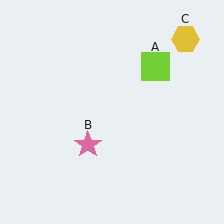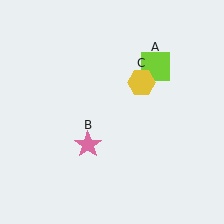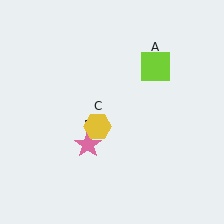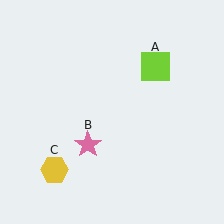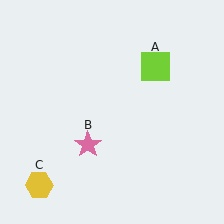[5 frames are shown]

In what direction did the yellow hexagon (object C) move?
The yellow hexagon (object C) moved down and to the left.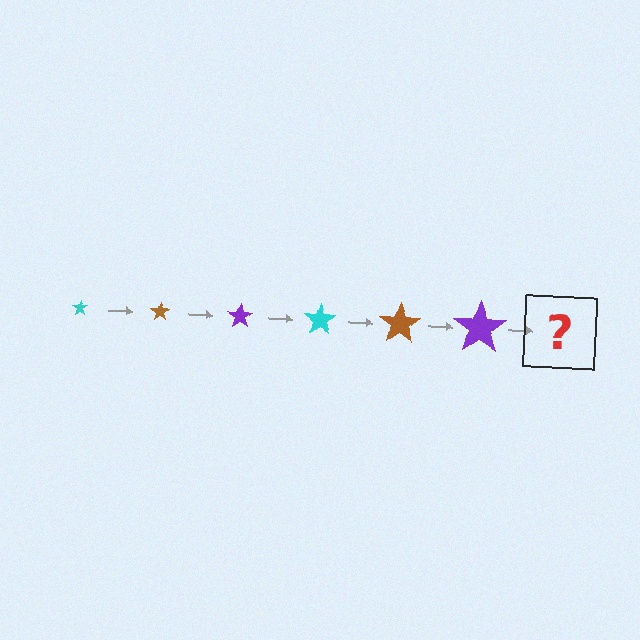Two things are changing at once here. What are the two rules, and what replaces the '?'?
The two rules are that the star grows larger each step and the color cycles through cyan, brown, and purple. The '?' should be a cyan star, larger than the previous one.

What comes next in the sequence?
The next element should be a cyan star, larger than the previous one.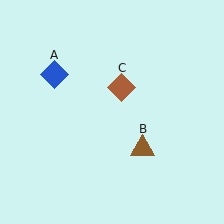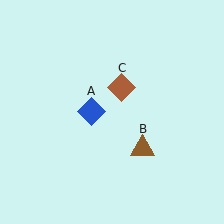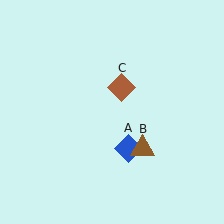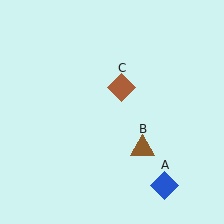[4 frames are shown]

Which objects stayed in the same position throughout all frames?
Brown triangle (object B) and brown diamond (object C) remained stationary.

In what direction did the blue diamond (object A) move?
The blue diamond (object A) moved down and to the right.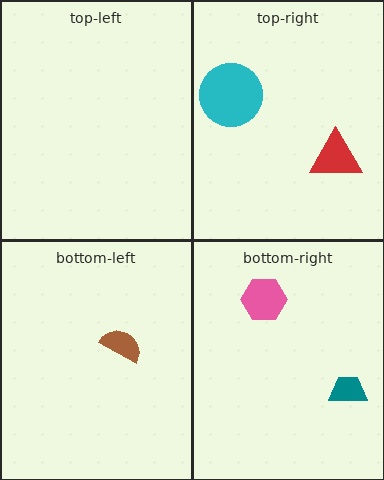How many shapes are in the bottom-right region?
2.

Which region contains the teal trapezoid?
The bottom-right region.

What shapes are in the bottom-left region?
The brown semicircle.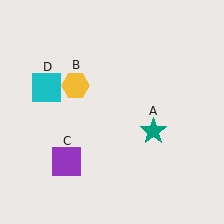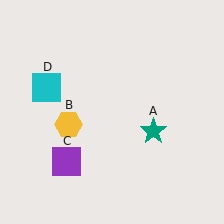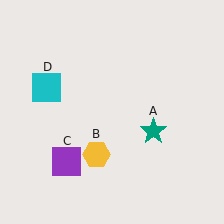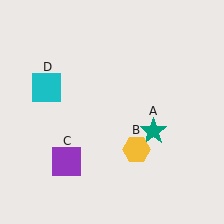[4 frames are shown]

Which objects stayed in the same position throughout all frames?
Teal star (object A) and purple square (object C) and cyan square (object D) remained stationary.